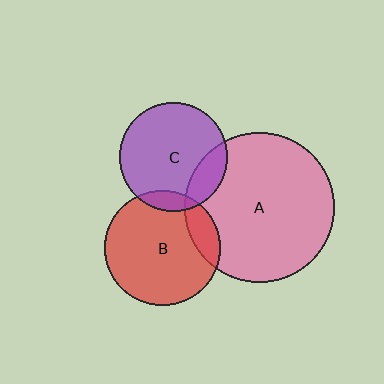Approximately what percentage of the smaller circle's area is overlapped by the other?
Approximately 20%.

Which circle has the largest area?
Circle A (pink).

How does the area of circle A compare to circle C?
Approximately 1.9 times.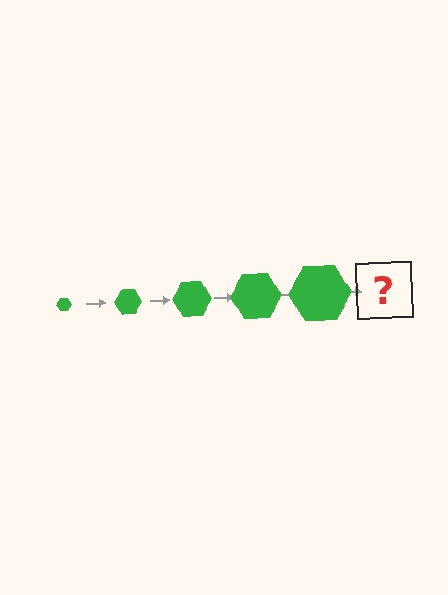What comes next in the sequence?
The next element should be a green hexagon, larger than the previous one.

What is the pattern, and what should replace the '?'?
The pattern is that the hexagon gets progressively larger each step. The '?' should be a green hexagon, larger than the previous one.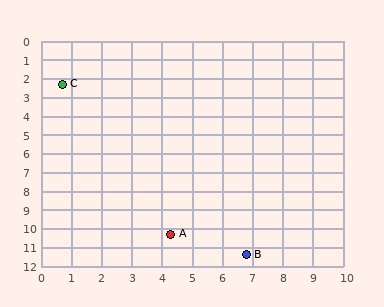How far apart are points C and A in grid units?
Points C and A are about 8.8 grid units apart.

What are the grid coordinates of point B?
Point B is at approximately (6.8, 11.4).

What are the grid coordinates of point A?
Point A is at approximately (4.3, 10.3).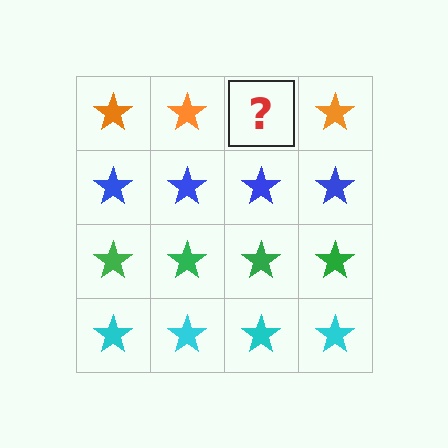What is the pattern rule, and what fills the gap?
The rule is that each row has a consistent color. The gap should be filled with an orange star.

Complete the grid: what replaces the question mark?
The question mark should be replaced with an orange star.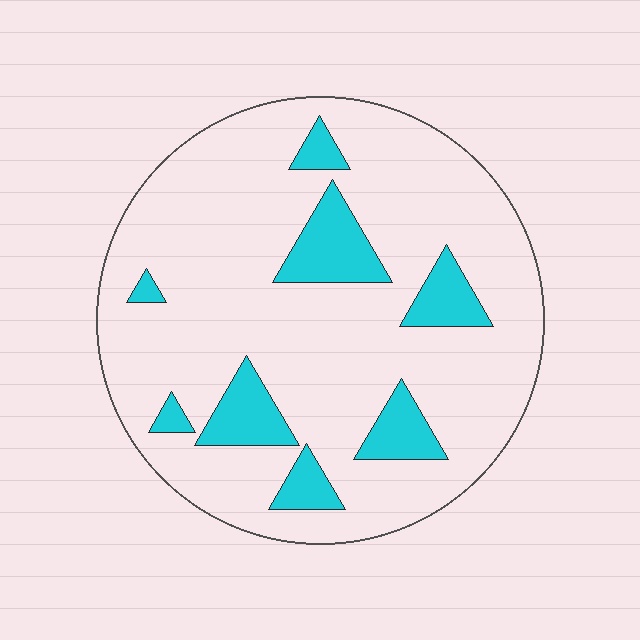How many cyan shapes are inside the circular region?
8.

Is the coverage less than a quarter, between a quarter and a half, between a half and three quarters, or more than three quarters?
Less than a quarter.